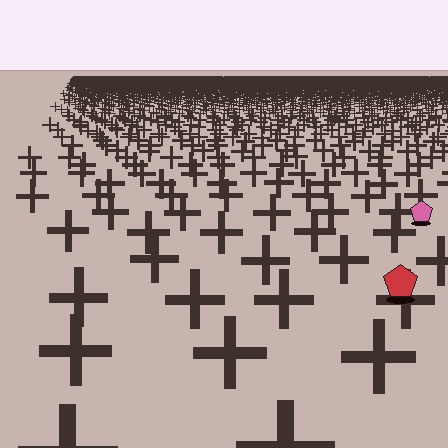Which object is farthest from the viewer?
The pink pentagon is farthest from the viewer. It appears smaller and the ground texture around it is denser.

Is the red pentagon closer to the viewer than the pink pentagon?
Yes. The red pentagon is closer — you can tell from the texture gradient: the ground texture is coarser near it.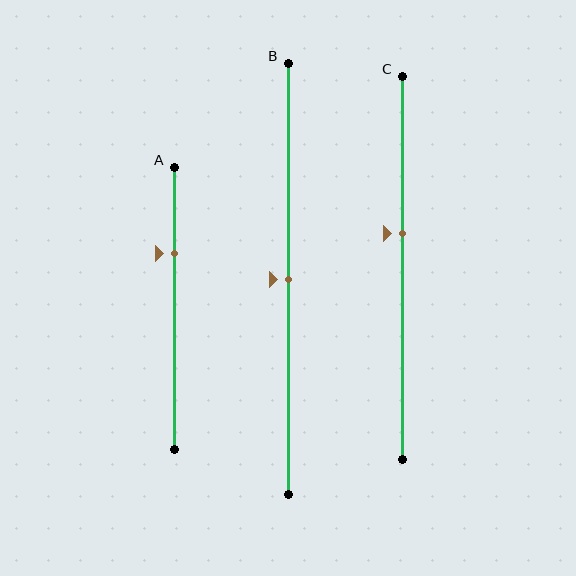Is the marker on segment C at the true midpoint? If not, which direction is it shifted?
No, the marker on segment C is shifted upward by about 9% of the segment length.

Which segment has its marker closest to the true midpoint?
Segment B has its marker closest to the true midpoint.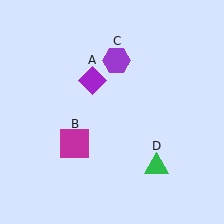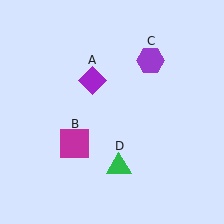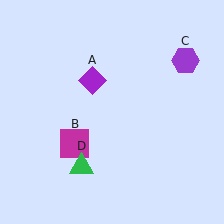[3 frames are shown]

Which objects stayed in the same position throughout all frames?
Purple diamond (object A) and magenta square (object B) remained stationary.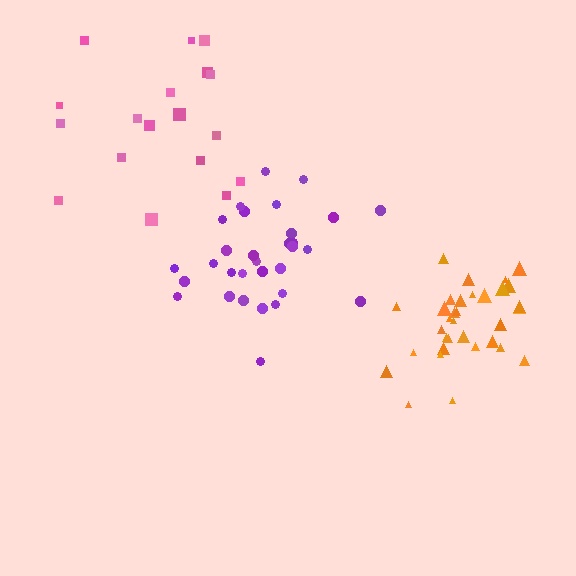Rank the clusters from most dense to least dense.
orange, purple, pink.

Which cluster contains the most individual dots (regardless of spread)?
Orange (33).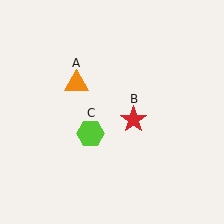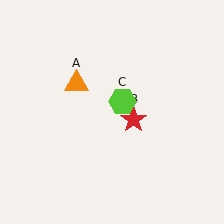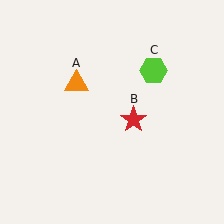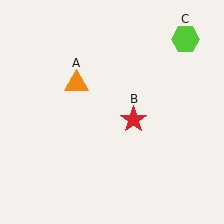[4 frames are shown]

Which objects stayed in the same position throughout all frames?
Orange triangle (object A) and red star (object B) remained stationary.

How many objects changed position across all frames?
1 object changed position: lime hexagon (object C).